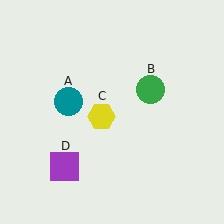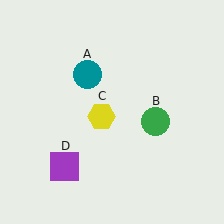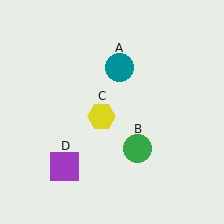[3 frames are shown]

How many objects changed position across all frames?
2 objects changed position: teal circle (object A), green circle (object B).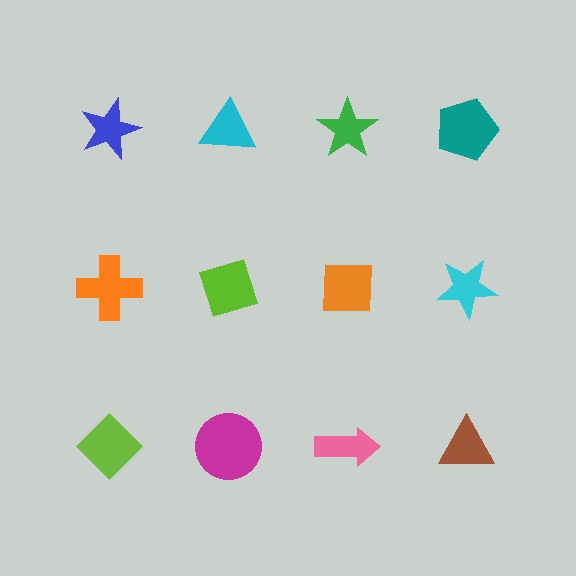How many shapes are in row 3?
4 shapes.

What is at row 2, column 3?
An orange square.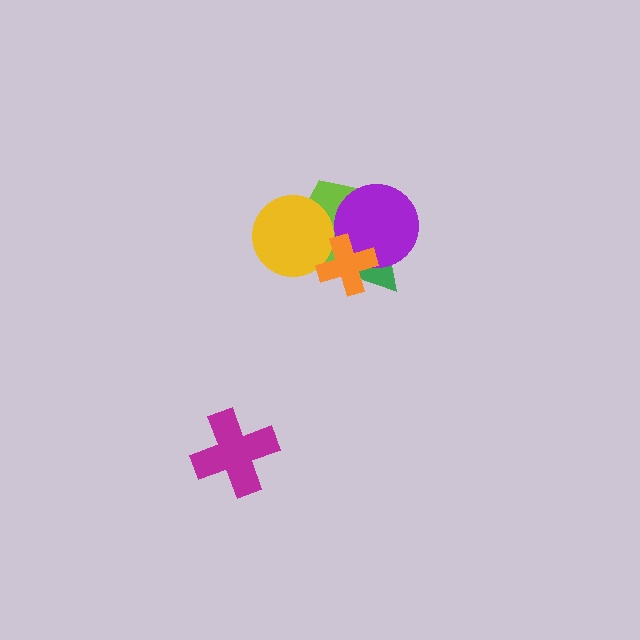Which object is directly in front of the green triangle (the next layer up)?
The lime pentagon is directly in front of the green triangle.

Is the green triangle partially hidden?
Yes, it is partially covered by another shape.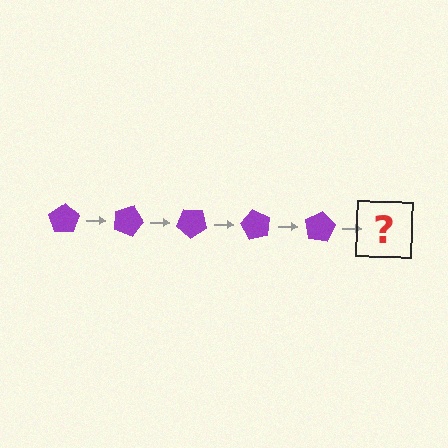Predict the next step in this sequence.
The next step is a purple pentagon rotated 100 degrees.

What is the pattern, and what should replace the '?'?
The pattern is that the pentagon rotates 20 degrees each step. The '?' should be a purple pentagon rotated 100 degrees.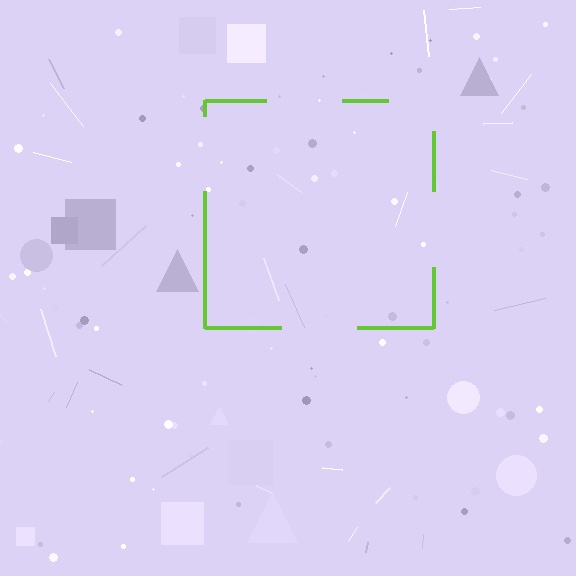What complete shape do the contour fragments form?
The contour fragments form a square.